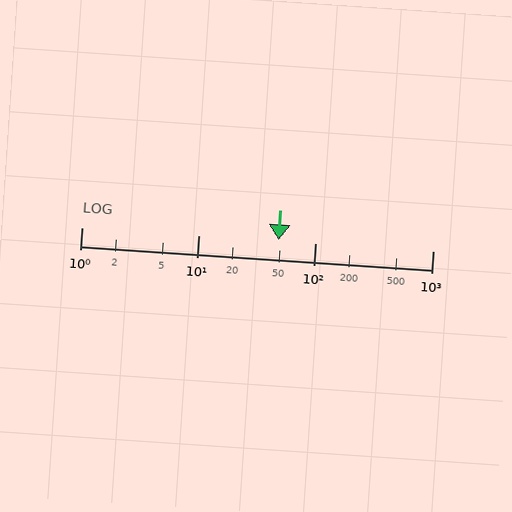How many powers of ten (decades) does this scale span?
The scale spans 3 decades, from 1 to 1000.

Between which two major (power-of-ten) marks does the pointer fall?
The pointer is between 10 and 100.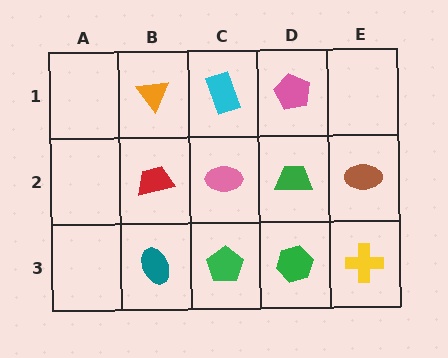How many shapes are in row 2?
4 shapes.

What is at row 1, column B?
An orange triangle.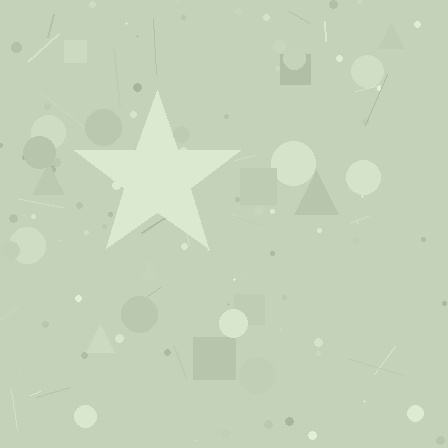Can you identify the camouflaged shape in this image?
The camouflaged shape is a star.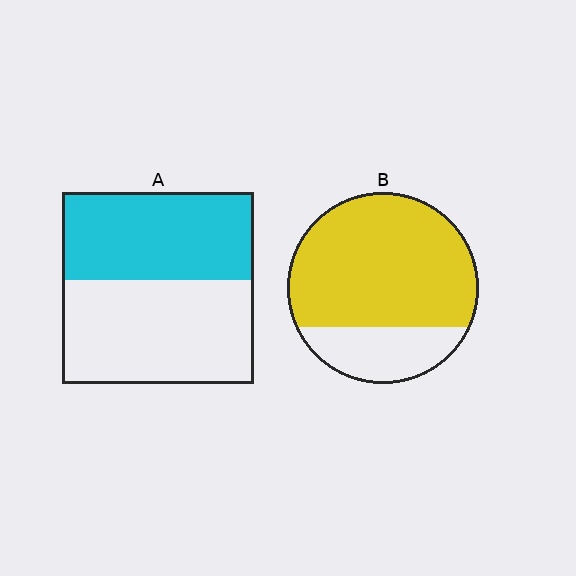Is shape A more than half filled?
No.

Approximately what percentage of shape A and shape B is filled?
A is approximately 45% and B is approximately 75%.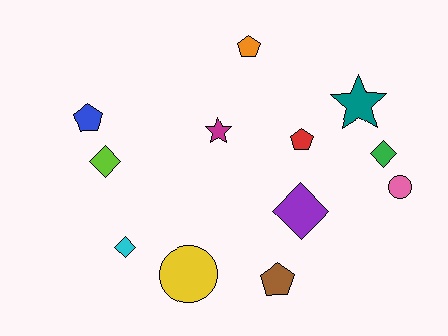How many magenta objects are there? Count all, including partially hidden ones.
There is 1 magenta object.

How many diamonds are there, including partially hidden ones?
There are 4 diamonds.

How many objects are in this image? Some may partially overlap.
There are 12 objects.